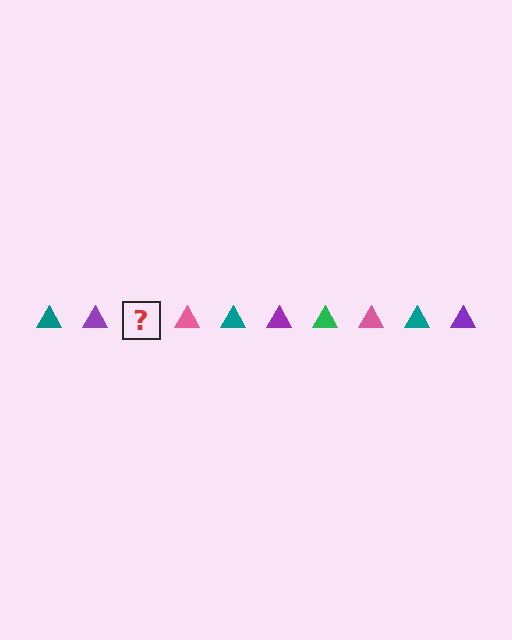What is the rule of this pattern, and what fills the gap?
The rule is that the pattern cycles through teal, purple, green, pink triangles. The gap should be filled with a green triangle.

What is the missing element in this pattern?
The missing element is a green triangle.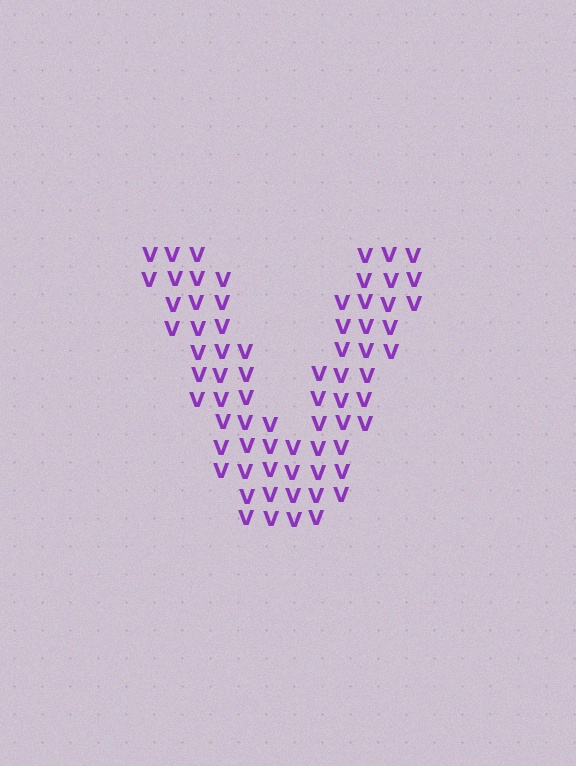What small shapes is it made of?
It is made of small letter V's.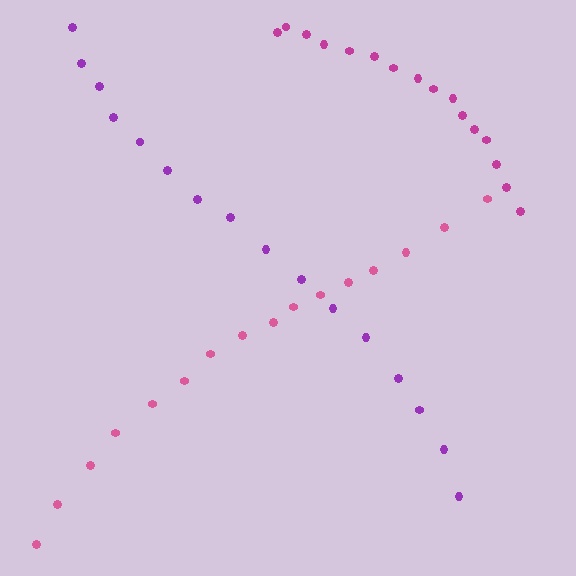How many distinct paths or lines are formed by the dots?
There are 3 distinct paths.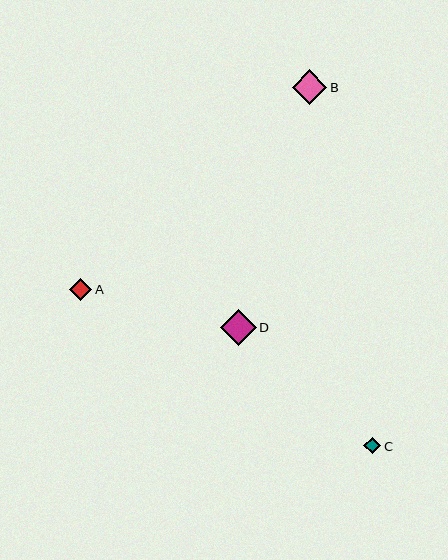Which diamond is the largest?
Diamond D is the largest with a size of approximately 36 pixels.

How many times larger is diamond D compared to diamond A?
Diamond D is approximately 1.6 times the size of diamond A.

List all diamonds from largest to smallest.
From largest to smallest: D, B, A, C.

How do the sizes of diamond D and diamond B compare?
Diamond D and diamond B are approximately the same size.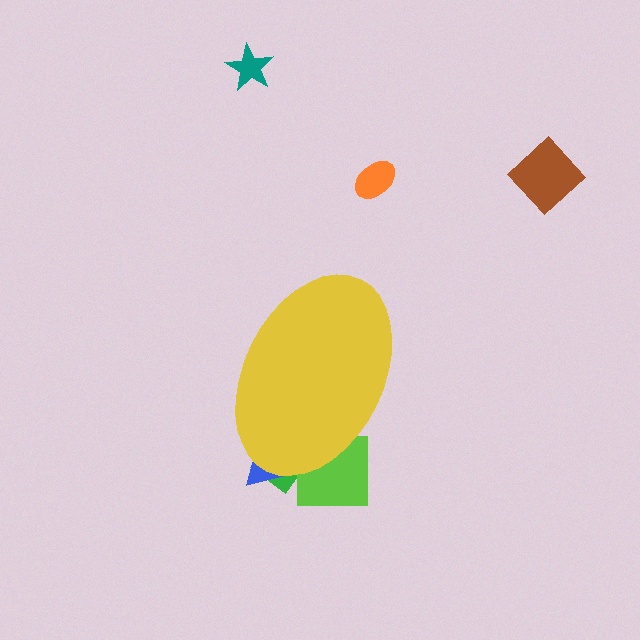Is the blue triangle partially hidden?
Yes, the blue triangle is partially hidden behind the yellow ellipse.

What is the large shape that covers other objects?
A yellow ellipse.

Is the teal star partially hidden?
No, the teal star is fully visible.